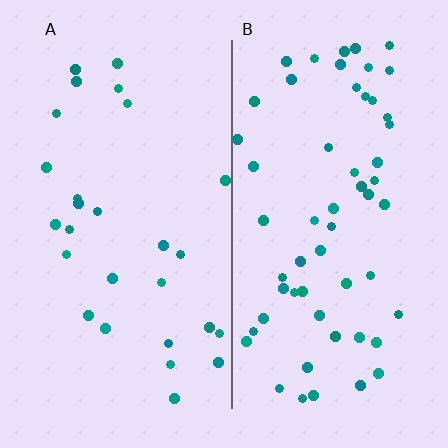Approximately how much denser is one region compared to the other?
Approximately 2.1× — region B over region A.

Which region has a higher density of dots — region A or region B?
B (the right).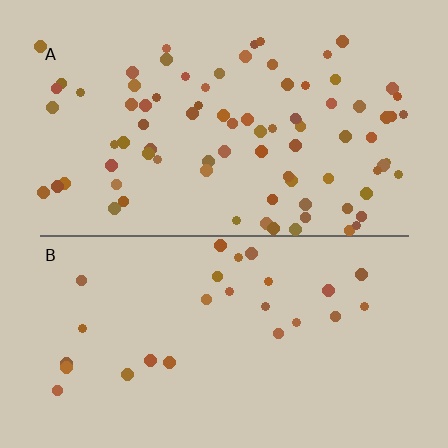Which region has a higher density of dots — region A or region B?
A (the top).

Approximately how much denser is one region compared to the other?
Approximately 3.3× — region A over region B.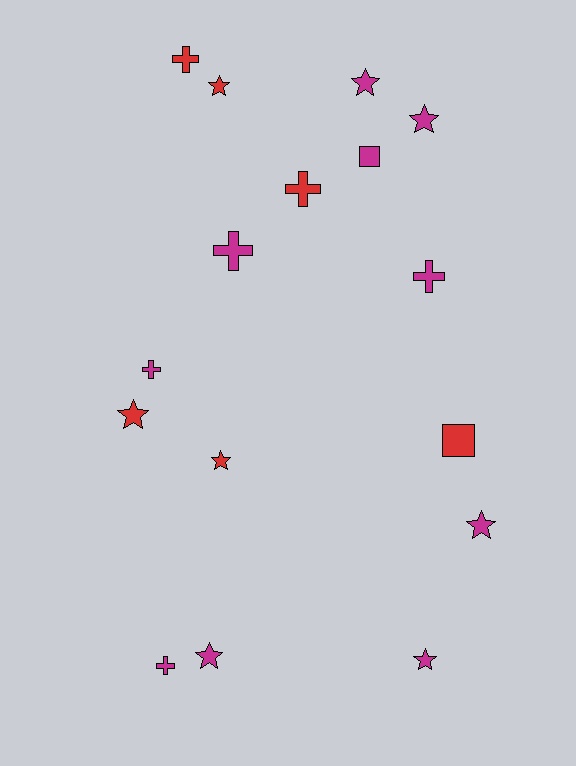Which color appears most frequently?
Magenta, with 10 objects.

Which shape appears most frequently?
Star, with 8 objects.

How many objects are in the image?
There are 16 objects.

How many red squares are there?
There is 1 red square.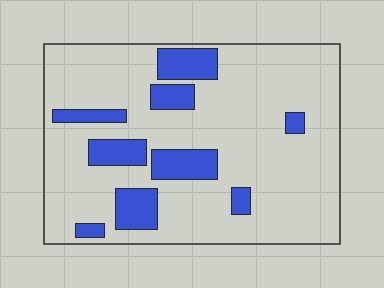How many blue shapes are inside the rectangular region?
9.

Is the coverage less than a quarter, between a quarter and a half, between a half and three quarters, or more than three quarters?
Less than a quarter.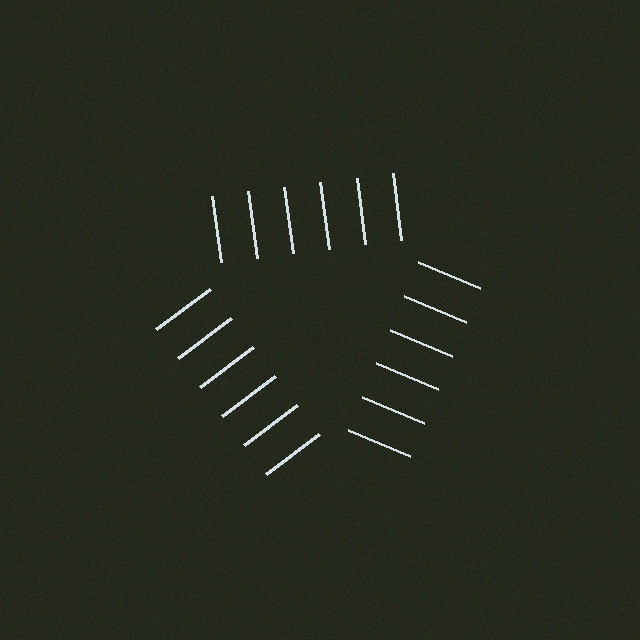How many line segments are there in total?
18 — 6 along each of the 3 edges.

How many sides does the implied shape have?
3 sides — the line-ends trace a triangle.